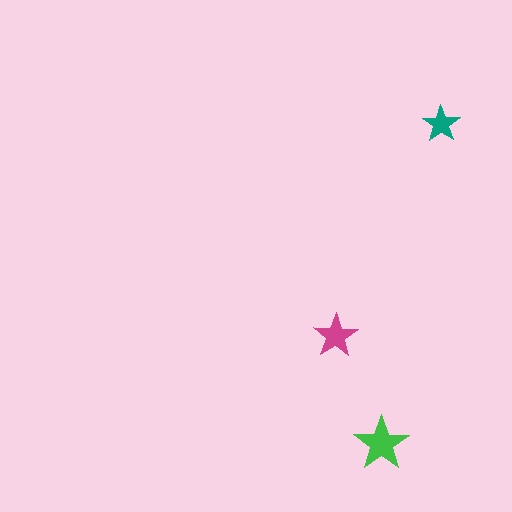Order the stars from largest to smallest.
the green one, the magenta one, the teal one.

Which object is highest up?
The teal star is topmost.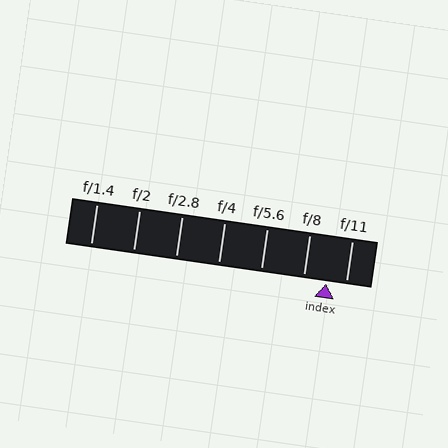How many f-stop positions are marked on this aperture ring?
There are 7 f-stop positions marked.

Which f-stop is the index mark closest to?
The index mark is closest to f/11.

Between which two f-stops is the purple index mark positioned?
The index mark is between f/8 and f/11.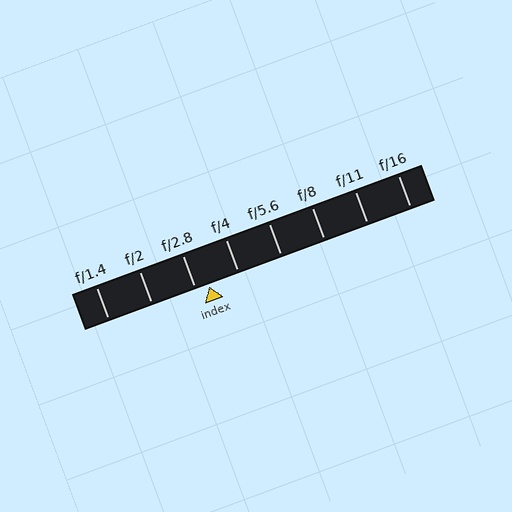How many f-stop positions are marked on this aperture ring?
There are 8 f-stop positions marked.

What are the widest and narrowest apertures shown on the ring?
The widest aperture shown is f/1.4 and the narrowest is f/16.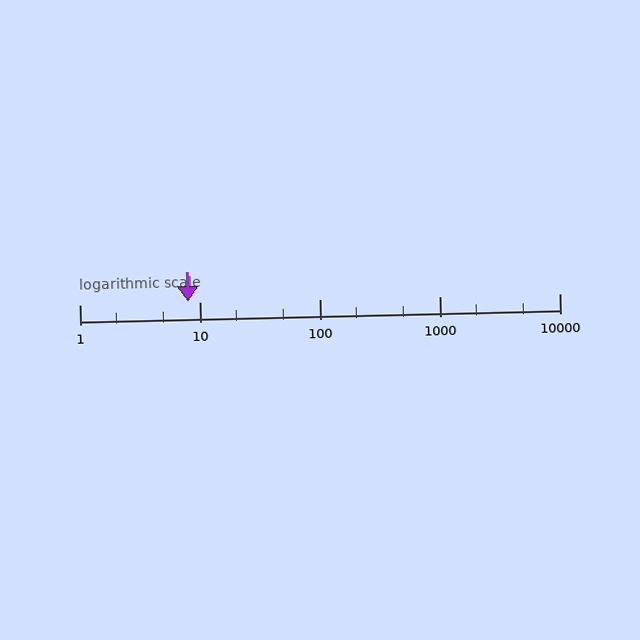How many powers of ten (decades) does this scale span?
The scale spans 4 decades, from 1 to 10000.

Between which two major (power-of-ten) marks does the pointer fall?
The pointer is between 1 and 10.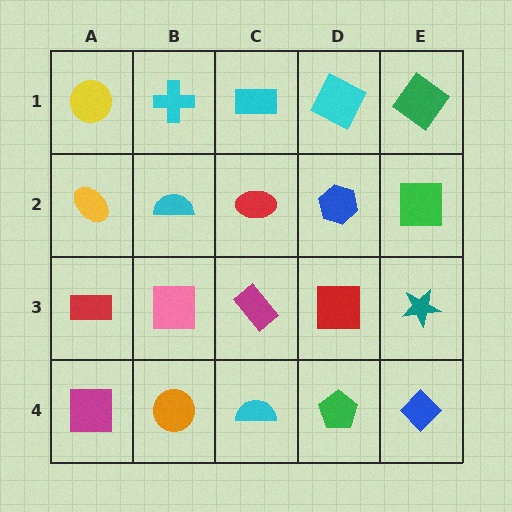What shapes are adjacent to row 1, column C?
A red ellipse (row 2, column C), a cyan cross (row 1, column B), a cyan square (row 1, column D).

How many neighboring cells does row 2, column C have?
4.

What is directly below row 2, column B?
A pink square.